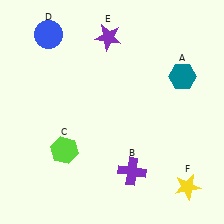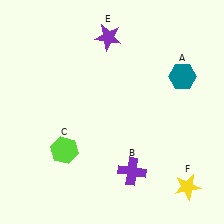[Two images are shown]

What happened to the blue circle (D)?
The blue circle (D) was removed in Image 2. It was in the top-left area of Image 1.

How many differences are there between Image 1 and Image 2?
There is 1 difference between the two images.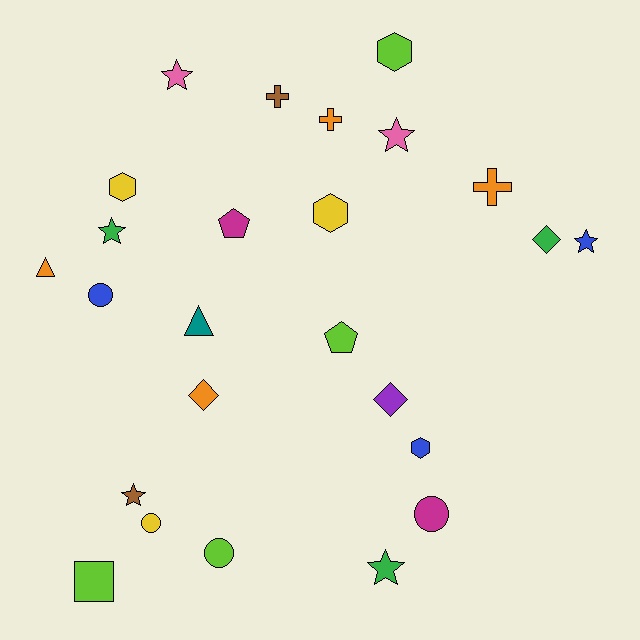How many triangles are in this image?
There are 2 triangles.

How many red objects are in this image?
There are no red objects.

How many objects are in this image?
There are 25 objects.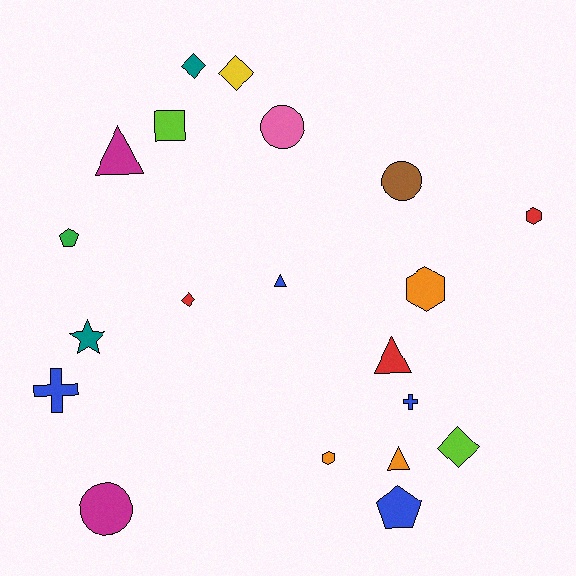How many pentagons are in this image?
There are 2 pentagons.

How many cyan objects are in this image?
There are no cyan objects.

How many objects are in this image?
There are 20 objects.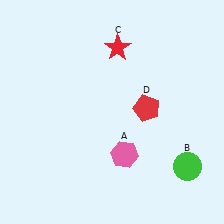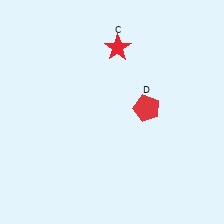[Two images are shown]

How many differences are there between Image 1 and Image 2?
There are 2 differences between the two images.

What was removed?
The pink hexagon (A), the green circle (B) were removed in Image 2.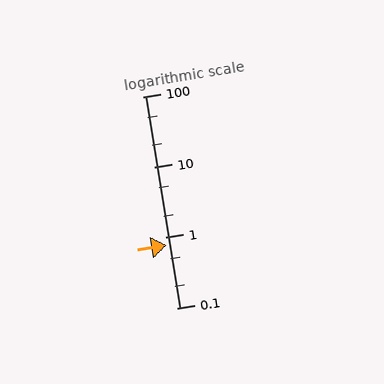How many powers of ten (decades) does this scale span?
The scale spans 3 decades, from 0.1 to 100.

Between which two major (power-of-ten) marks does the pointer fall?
The pointer is between 0.1 and 1.